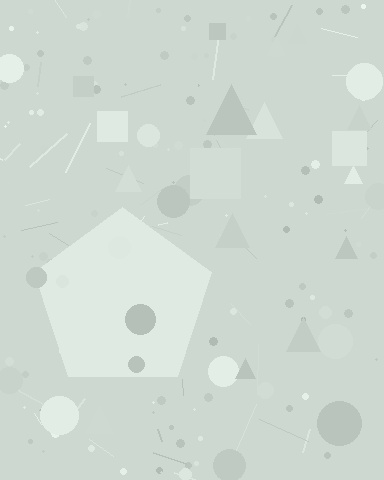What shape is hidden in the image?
A pentagon is hidden in the image.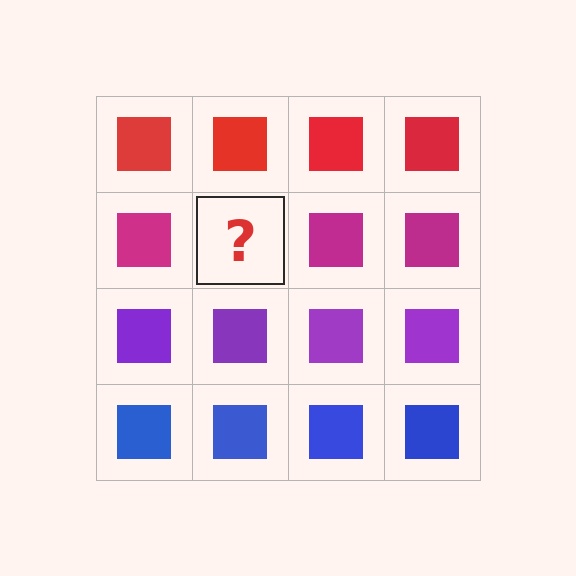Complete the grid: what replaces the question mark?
The question mark should be replaced with a magenta square.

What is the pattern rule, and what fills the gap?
The rule is that each row has a consistent color. The gap should be filled with a magenta square.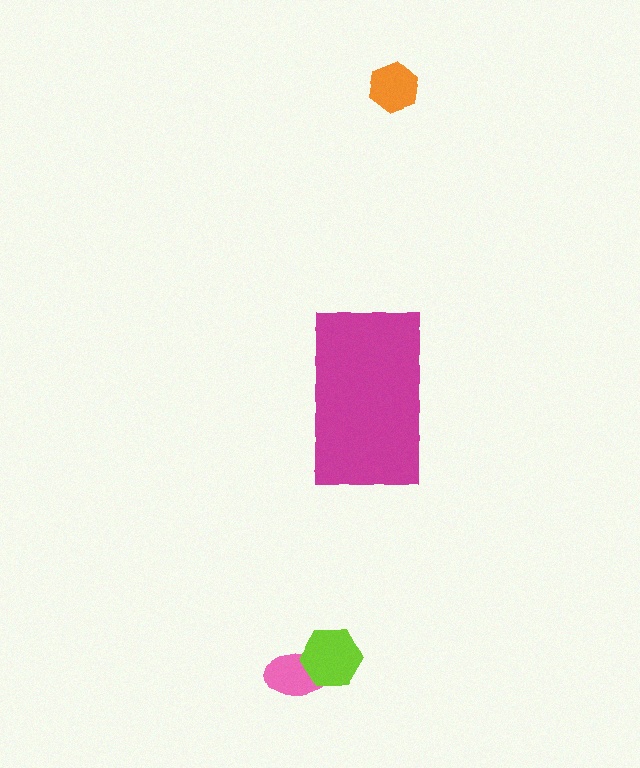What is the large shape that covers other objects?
A magenta rectangle.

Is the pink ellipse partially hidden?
No, the pink ellipse is fully visible.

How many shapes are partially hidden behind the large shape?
0 shapes are partially hidden.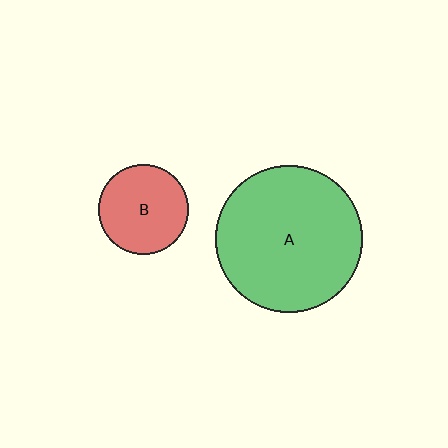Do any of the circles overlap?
No, none of the circles overlap.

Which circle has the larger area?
Circle A (green).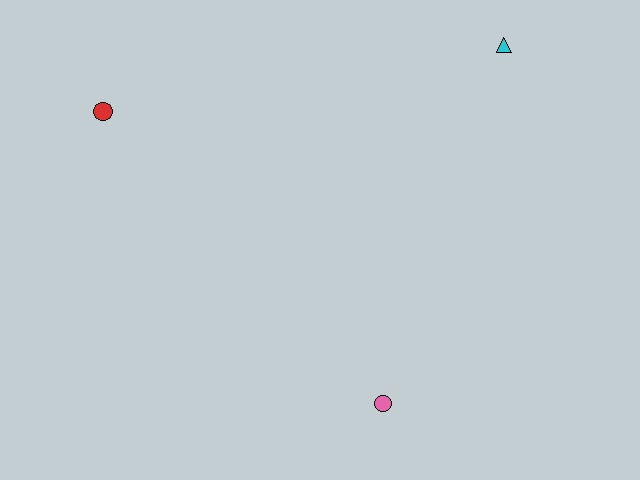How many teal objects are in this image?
There are no teal objects.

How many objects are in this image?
There are 3 objects.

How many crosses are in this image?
There are no crosses.